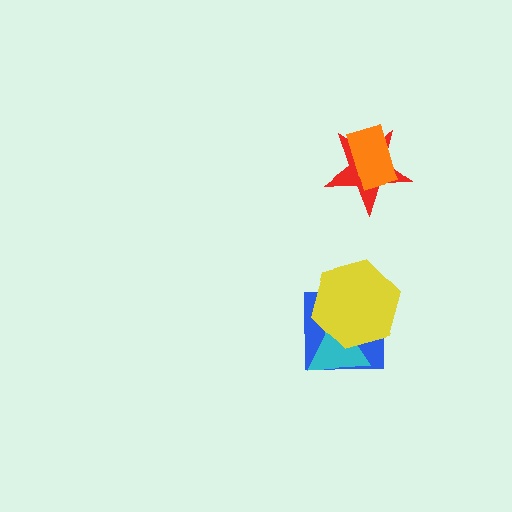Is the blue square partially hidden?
Yes, it is partially covered by another shape.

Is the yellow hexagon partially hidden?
No, no other shape covers it.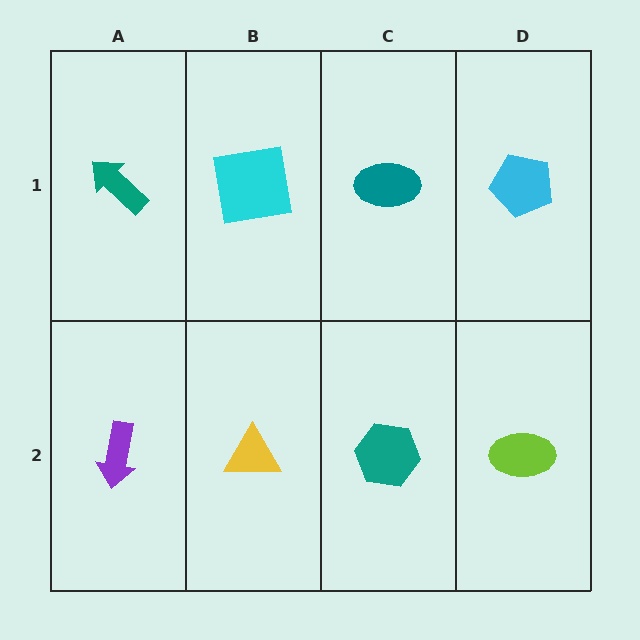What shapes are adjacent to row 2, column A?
A teal arrow (row 1, column A), a yellow triangle (row 2, column B).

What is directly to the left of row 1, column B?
A teal arrow.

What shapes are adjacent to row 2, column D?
A cyan pentagon (row 1, column D), a teal hexagon (row 2, column C).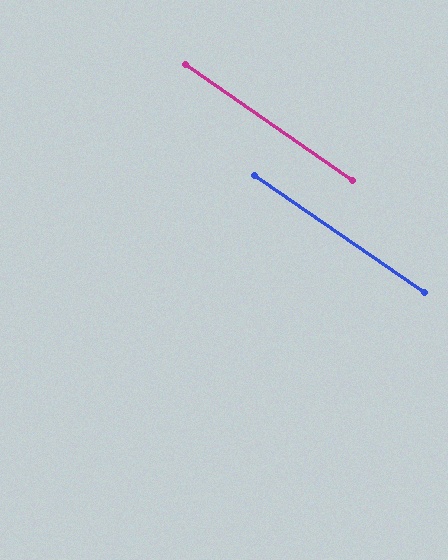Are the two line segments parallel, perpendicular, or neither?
Parallel — their directions differ by only 0.1°.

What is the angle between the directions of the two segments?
Approximately 0 degrees.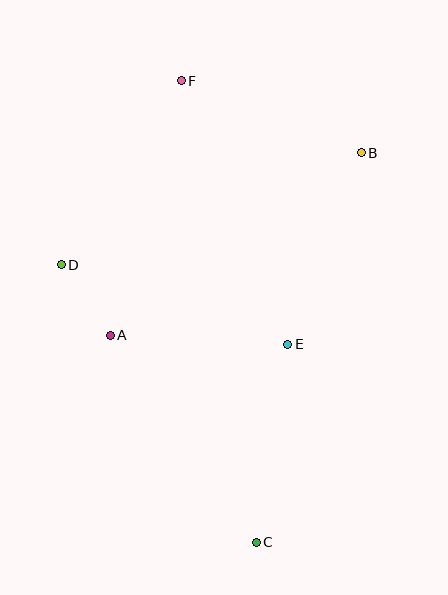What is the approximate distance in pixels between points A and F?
The distance between A and F is approximately 264 pixels.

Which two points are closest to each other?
Points A and D are closest to each other.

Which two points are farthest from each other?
Points C and F are farthest from each other.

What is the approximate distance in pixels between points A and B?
The distance between A and B is approximately 310 pixels.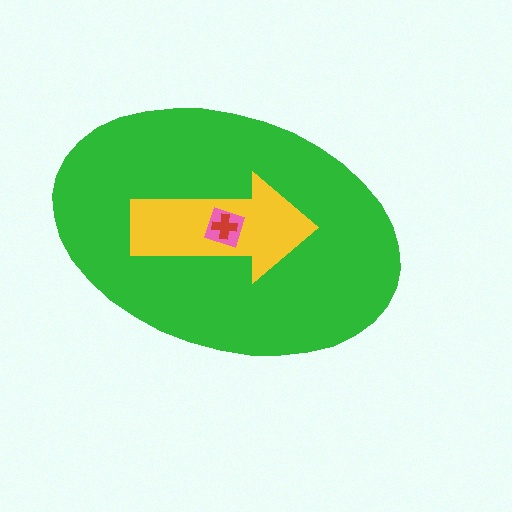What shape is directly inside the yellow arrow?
The pink diamond.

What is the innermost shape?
The red cross.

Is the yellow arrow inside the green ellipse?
Yes.